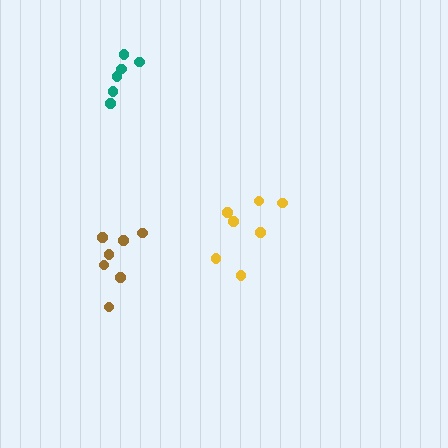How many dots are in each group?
Group 1: 7 dots, Group 2: 7 dots, Group 3: 6 dots (20 total).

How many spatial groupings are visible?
There are 3 spatial groupings.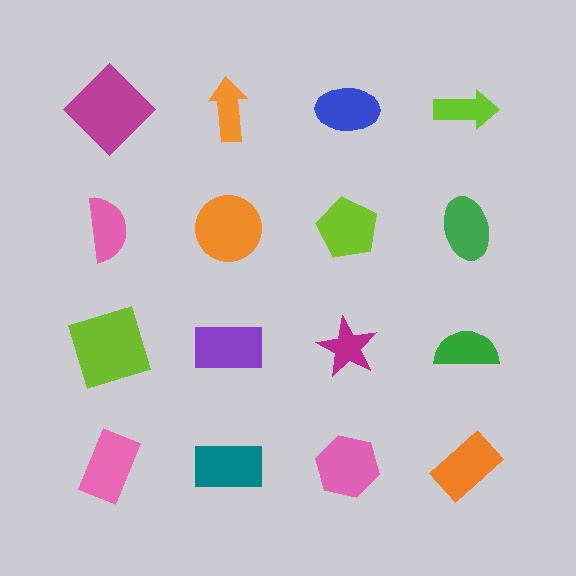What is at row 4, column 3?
A pink hexagon.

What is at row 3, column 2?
A purple rectangle.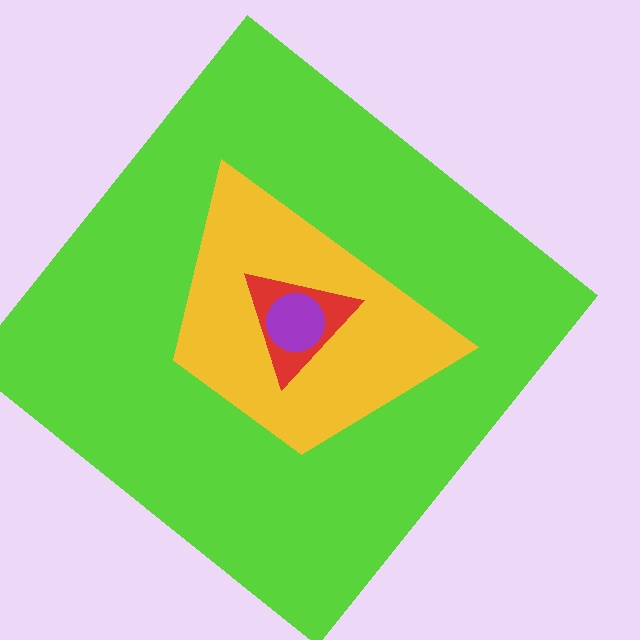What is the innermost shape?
The purple circle.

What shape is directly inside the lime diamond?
The yellow trapezoid.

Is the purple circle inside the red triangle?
Yes.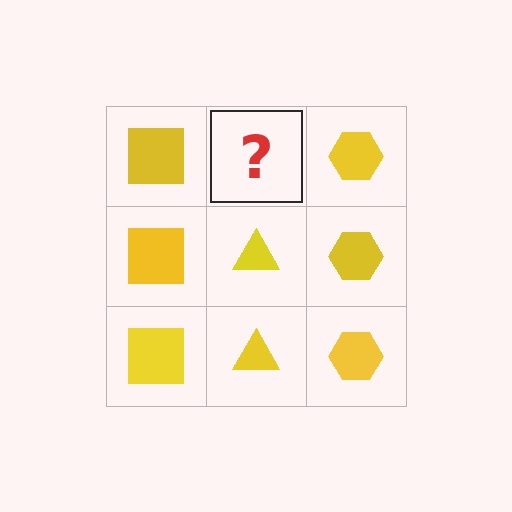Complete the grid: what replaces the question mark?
The question mark should be replaced with a yellow triangle.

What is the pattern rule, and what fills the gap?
The rule is that each column has a consistent shape. The gap should be filled with a yellow triangle.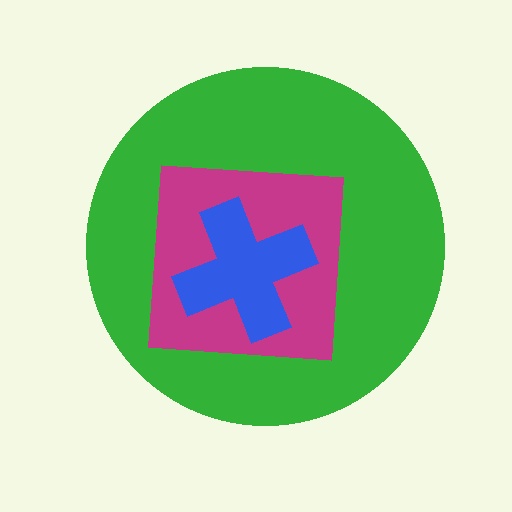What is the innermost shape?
The blue cross.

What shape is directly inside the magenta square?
The blue cross.